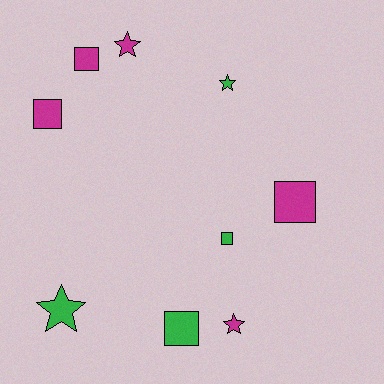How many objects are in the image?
There are 9 objects.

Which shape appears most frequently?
Square, with 5 objects.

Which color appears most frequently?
Magenta, with 5 objects.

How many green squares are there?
There are 2 green squares.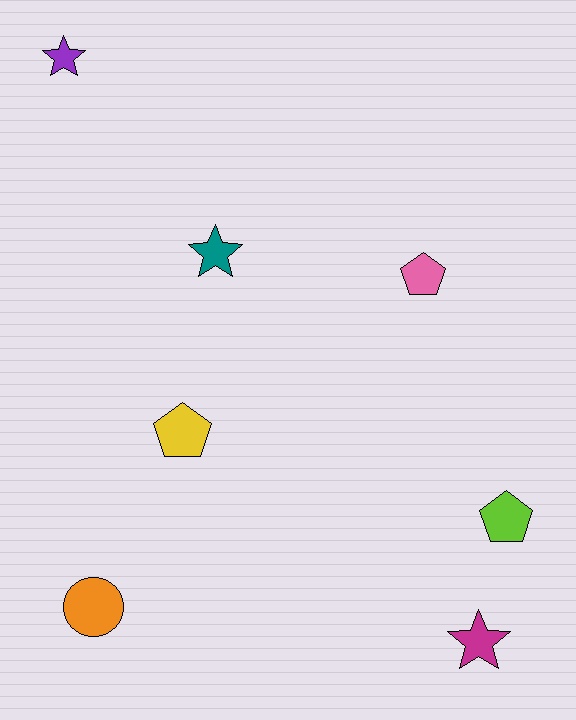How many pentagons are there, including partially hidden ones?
There are 3 pentagons.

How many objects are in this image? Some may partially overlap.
There are 7 objects.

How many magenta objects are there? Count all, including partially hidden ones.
There is 1 magenta object.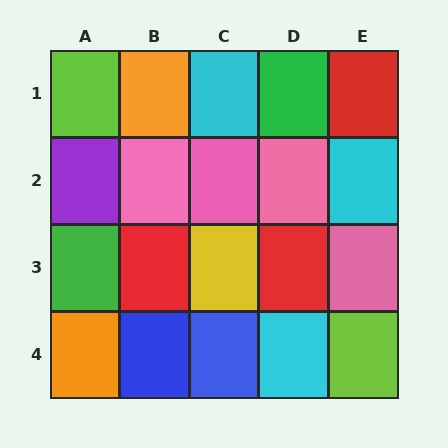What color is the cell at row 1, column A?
Lime.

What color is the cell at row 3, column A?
Green.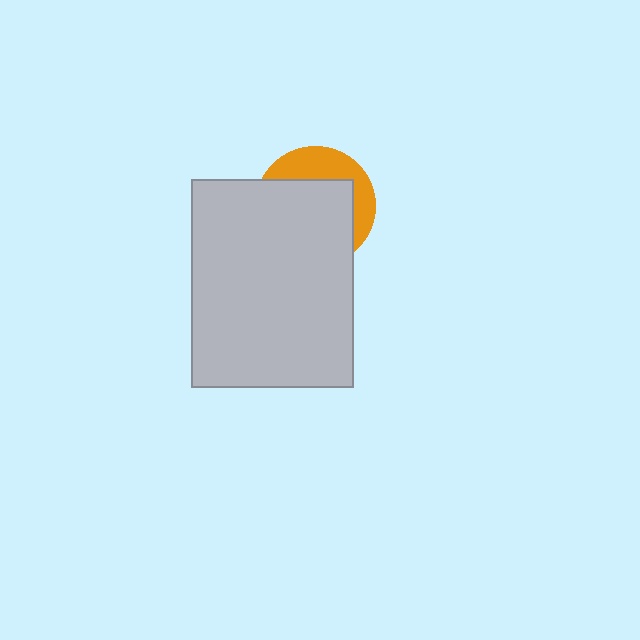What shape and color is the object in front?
The object in front is a light gray rectangle.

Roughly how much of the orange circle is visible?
A small part of it is visible (roughly 34%).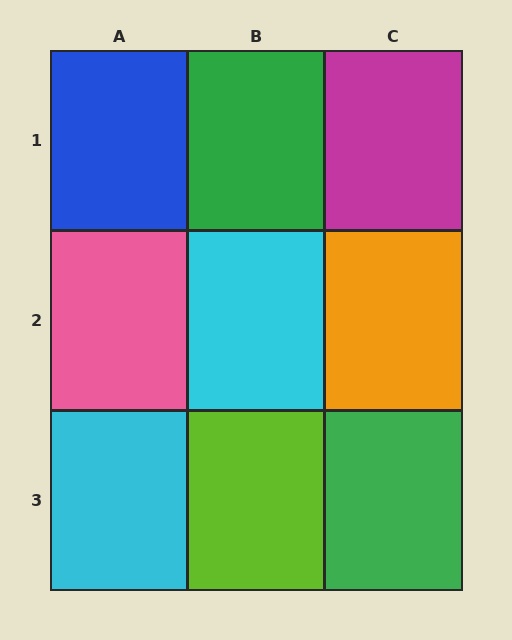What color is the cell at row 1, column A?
Blue.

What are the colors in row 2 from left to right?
Pink, cyan, orange.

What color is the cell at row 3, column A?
Cyan.